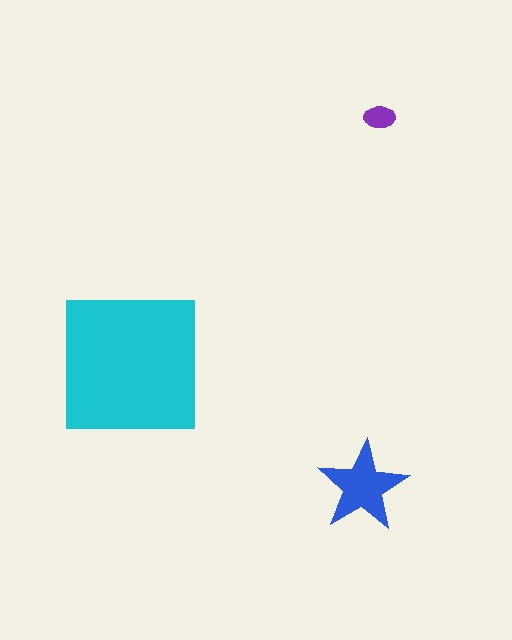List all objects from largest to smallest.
The cyan square, the blue star, the purple ellipse.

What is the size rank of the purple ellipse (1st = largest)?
3rd.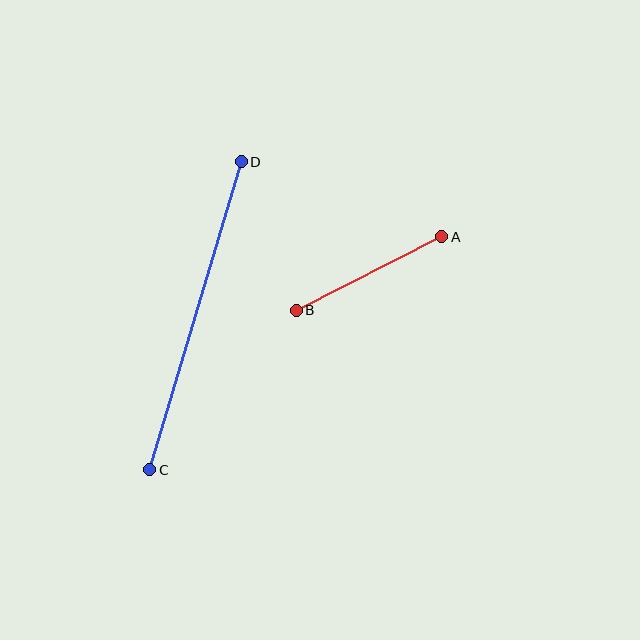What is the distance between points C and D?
The distance is approximately 321 pixels.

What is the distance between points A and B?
The distance is approximately 163 pixels.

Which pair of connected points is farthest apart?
Points C and D are farthest apart.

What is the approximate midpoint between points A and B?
The midpoint is at approximately (369, 274) pixels.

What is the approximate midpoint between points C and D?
The midpoint is at approximately (196, 316) pixels.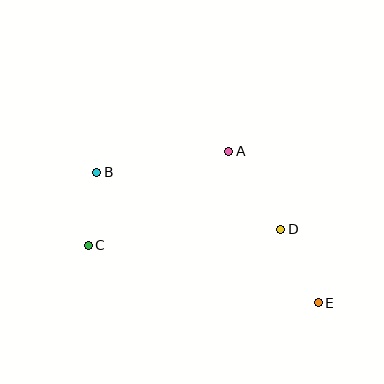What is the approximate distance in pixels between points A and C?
The distance between A and C is approximately 169 pixels.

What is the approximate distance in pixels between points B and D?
The distance between B and D is approximately 193 pixels.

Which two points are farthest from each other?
Points B and E are farthest from each other.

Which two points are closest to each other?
Points B and C are closest to each other.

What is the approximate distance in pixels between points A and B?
The distance between A and B is approximately 134 pixels.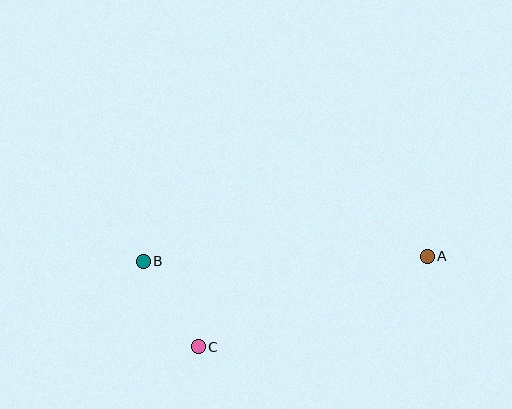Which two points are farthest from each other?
Points A and B are farthest from each other.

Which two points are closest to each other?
Points B and C are closest to each other.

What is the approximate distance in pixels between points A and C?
The distance between A and C is approximately 246 pixels.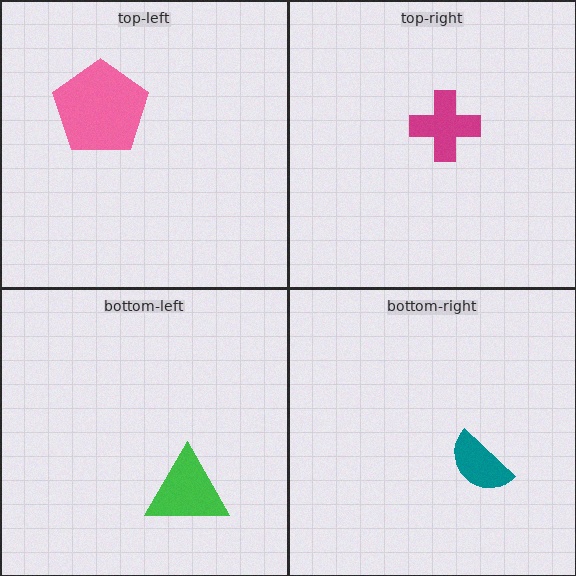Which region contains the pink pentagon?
The top-left region.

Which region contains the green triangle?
The bottom-left region.